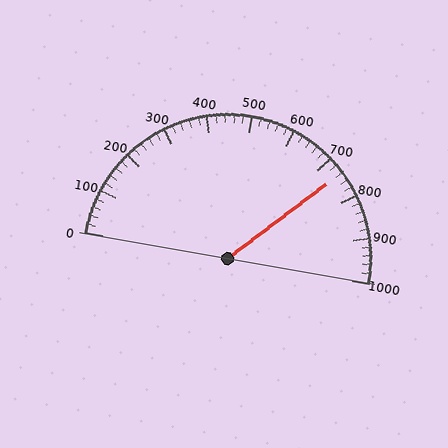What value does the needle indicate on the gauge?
The needle indicates approximately 740.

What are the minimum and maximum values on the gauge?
The gauge ranges from 0 to 1000.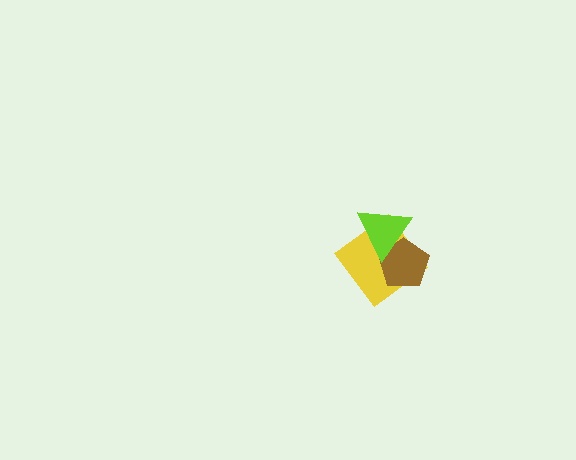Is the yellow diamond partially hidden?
Yes, it is partially covered by another shape.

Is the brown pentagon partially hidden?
Yes, it is partially covered by another shape.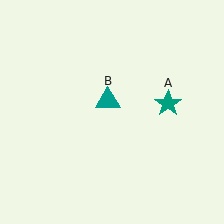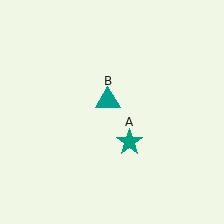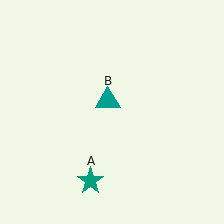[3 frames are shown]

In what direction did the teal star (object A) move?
The teal star (object A) moved down and to the left.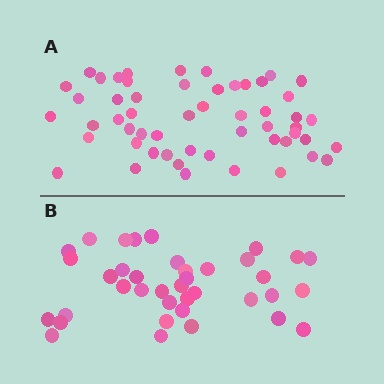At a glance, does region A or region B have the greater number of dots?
Region A (the top region) has more dots.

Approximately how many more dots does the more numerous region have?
Region A has approximately 15 more dots than region B.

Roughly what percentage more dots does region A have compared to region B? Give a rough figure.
About 40% more.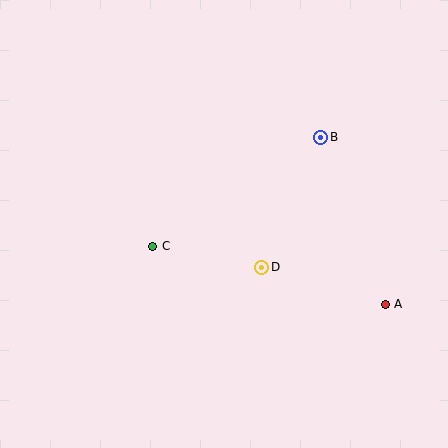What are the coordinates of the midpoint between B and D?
The midpoint between B and D is at (291, 202).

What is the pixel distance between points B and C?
The distance between B and C is 200 pixels.